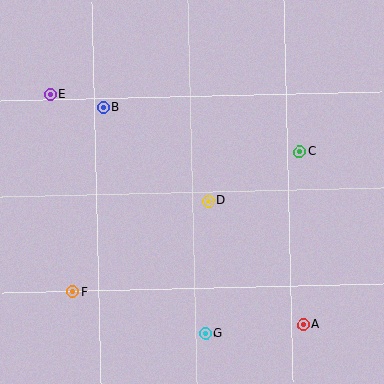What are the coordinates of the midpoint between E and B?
The midpoint between E and B is at (76, 101).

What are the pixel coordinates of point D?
Point D is at (208, 201).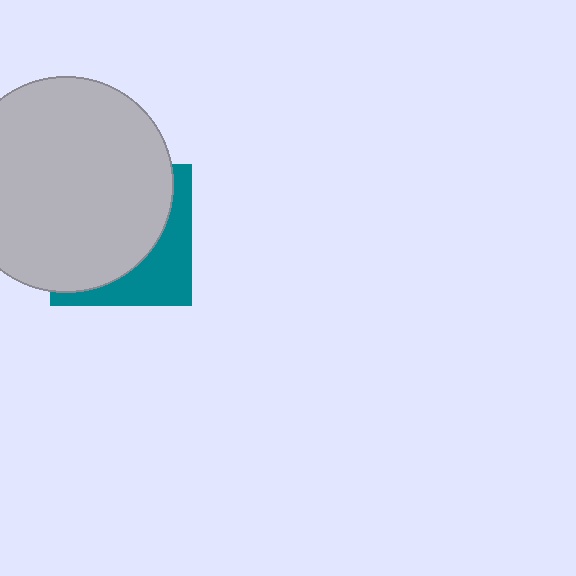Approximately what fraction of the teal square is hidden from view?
Roughly 67% of the teal square is hidden behind the light gray circle.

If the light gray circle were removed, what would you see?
You would see the complete teal square.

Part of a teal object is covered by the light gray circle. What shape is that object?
It is a square.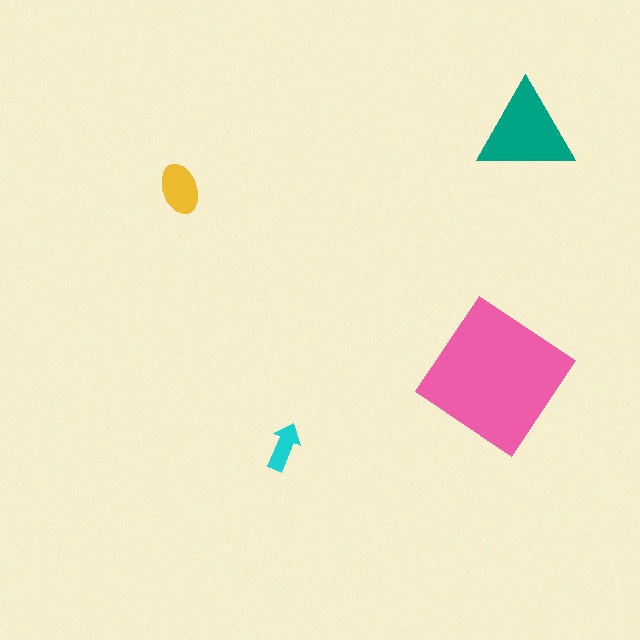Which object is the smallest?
The cyan arrow.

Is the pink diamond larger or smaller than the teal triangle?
Larger.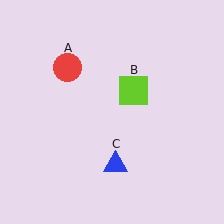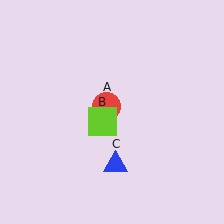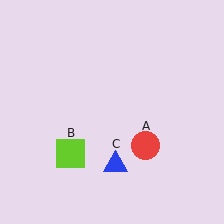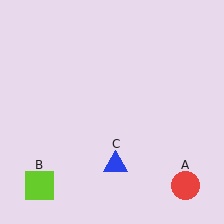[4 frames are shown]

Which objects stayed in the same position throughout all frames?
Blue triangle (object C) remained stationary.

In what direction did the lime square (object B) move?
The lime square (object B) moved down and to the left.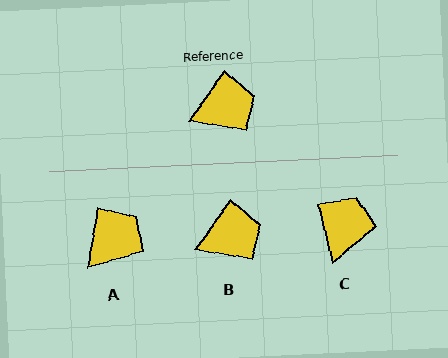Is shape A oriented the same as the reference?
No, it is off by about 26 degrees.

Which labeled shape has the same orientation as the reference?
B.